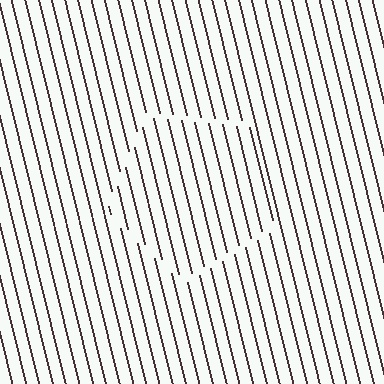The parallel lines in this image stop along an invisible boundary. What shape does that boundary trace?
An illusory pentagon. The interior of the shape contains the same grating, shifted by half a period — the contour is defined by the phase discontinuity where line-ends from the inner and outer gratings abut.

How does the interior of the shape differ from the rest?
The interior of the shape contains the same grating, shifted by half a period — the contour is defined by the phase discontinuity where line-ends from the inner and outer gratings abut.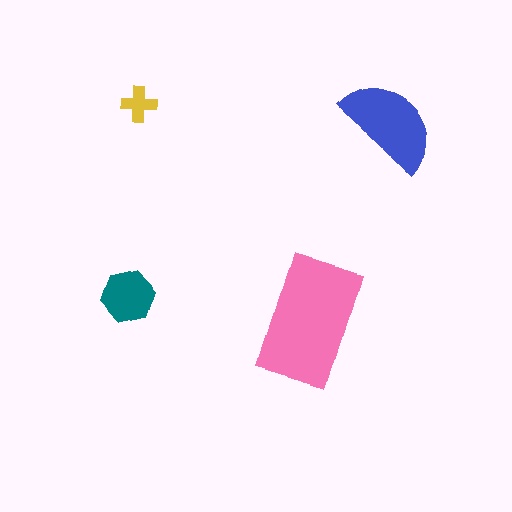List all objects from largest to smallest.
The pink rectangle, the blue semicircle, the teal hexagon, the yellow cross.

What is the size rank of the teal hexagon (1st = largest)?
3rd.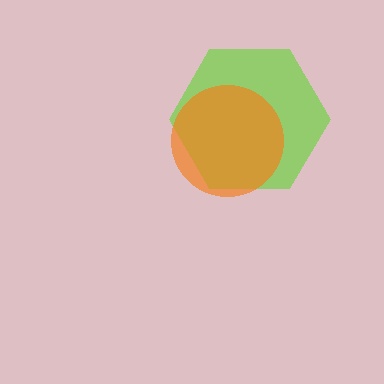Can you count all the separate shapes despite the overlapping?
Yes, there are 2 separate shapes.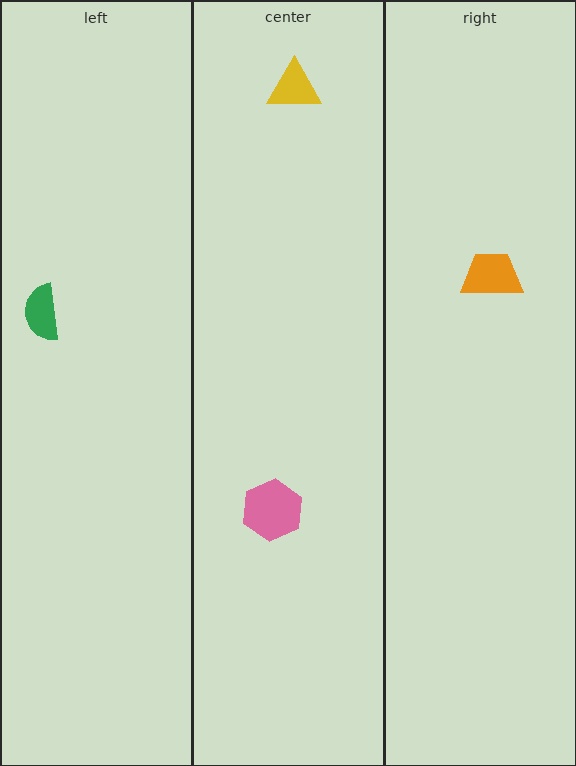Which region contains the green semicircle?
The left region.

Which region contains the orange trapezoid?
The right region.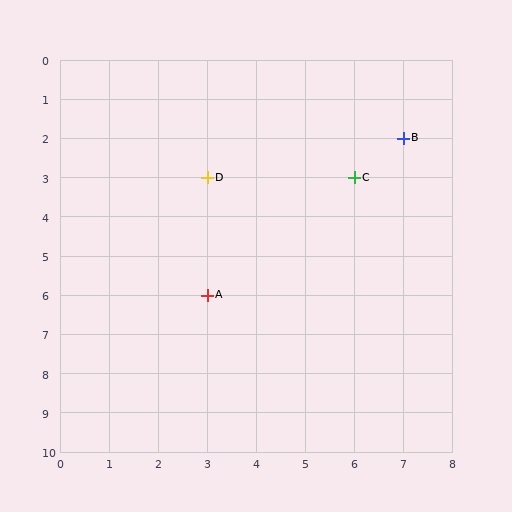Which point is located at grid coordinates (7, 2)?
Point B is at (7, 2).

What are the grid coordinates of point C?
Point C is at grid coordinates (6, 3).